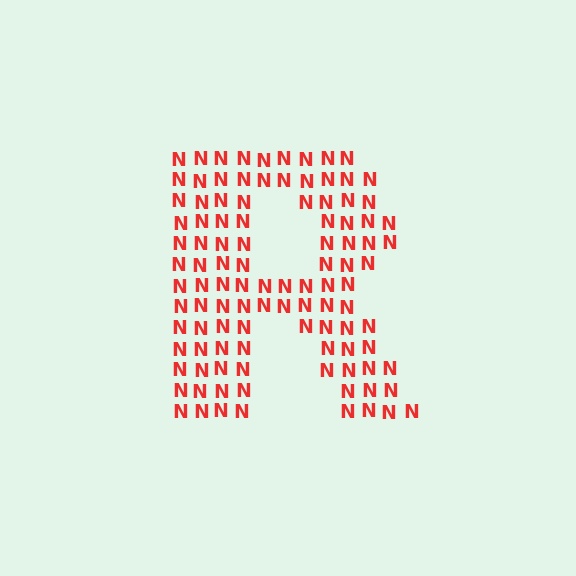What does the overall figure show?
The overall figure shows the letter R.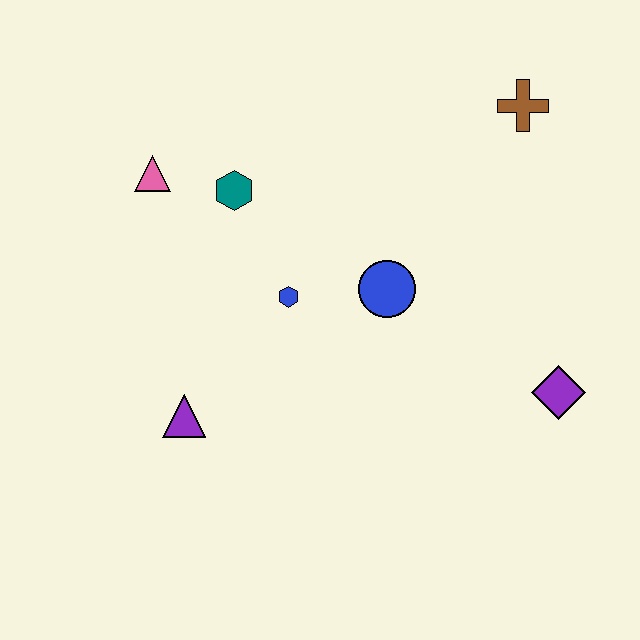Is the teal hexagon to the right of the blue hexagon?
No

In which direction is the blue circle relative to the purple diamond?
The blue circle is to the left of the purple diamond.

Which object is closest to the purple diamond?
The blue circle is closest to the purple diamond.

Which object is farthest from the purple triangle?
The brown cross is farthest from the purple triangle.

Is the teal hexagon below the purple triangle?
No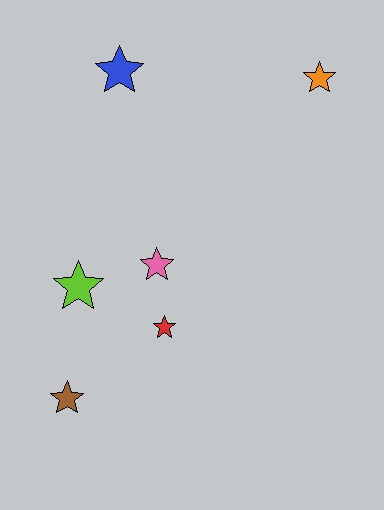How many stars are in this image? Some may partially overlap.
There are 6 stars.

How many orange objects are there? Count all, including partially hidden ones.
There is 1 orange object.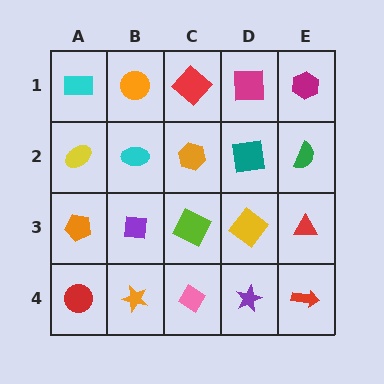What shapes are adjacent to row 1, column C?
An orange hexagon (row 2, column C), an orange circle (row 1, column B), a magenta square (row 1, column D).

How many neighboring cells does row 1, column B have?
3.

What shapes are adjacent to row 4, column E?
A red triangle (row 3, column E), a purple star (row 4, column D).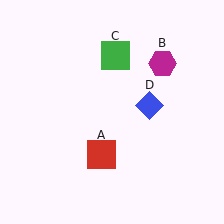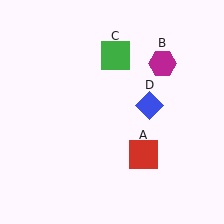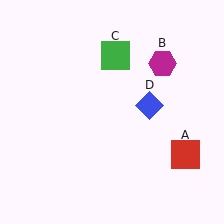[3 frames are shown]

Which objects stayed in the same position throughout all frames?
Magenta hexagon (object B) and green square (object C) and blue diamond (object D) remained stationary.